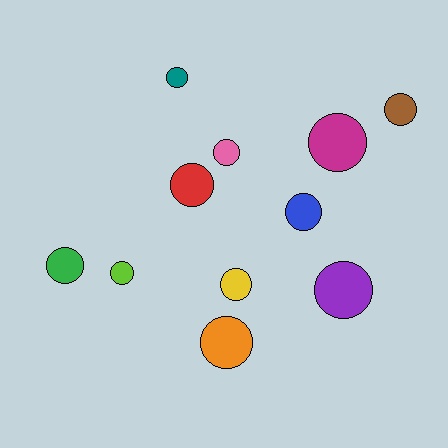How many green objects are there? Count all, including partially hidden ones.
There is 1 green object.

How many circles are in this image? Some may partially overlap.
There are 11 circles.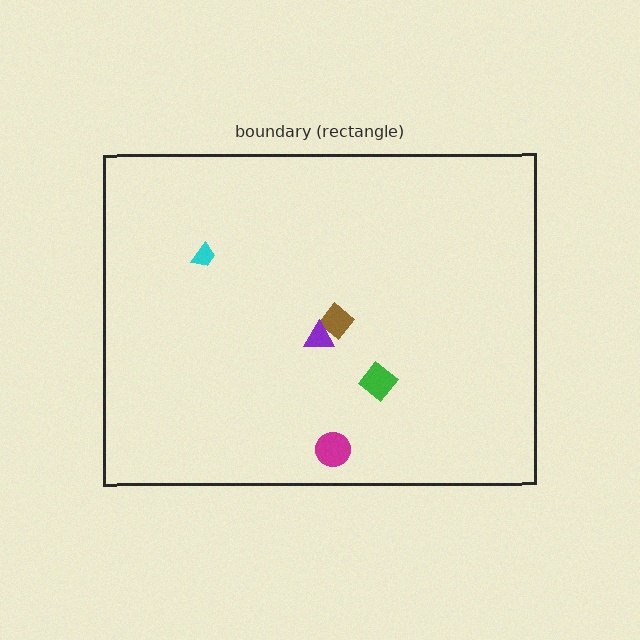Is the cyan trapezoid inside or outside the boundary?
Inside.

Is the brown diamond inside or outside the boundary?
Inside.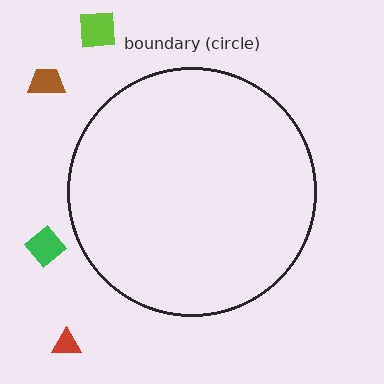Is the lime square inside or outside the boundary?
Outside.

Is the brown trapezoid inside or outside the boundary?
Outside.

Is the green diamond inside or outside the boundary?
Outside.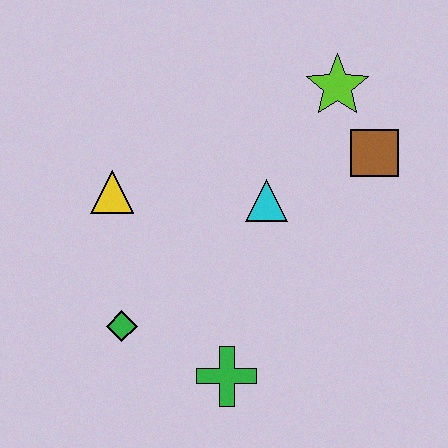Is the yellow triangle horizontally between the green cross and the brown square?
No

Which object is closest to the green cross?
The green diamond is closest to the green cross.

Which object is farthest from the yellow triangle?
The brown square is farthest from the yellow triangle.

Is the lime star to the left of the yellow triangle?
No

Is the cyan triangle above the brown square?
No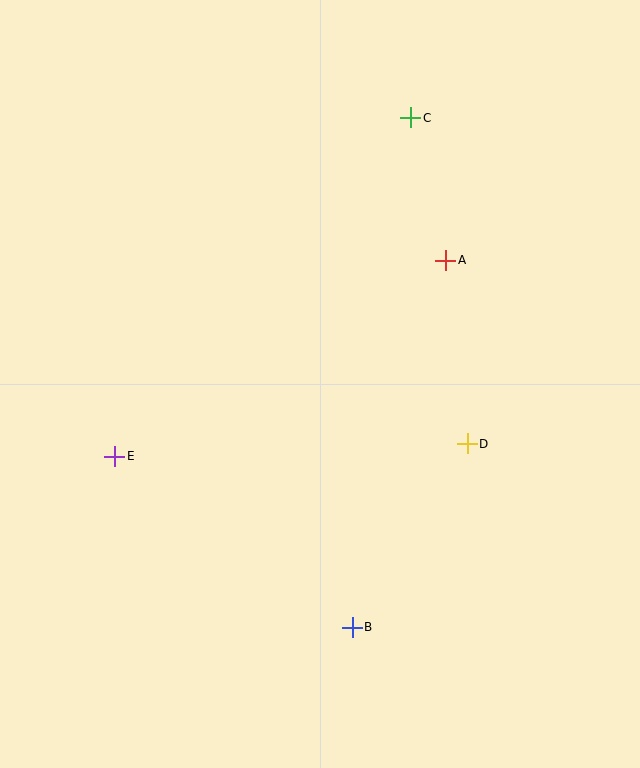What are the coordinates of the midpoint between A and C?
The midpoint between A and C is at (428, 189).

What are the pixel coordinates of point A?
Point A is at (446, 260).